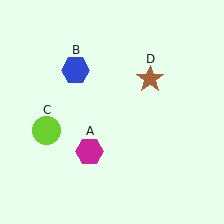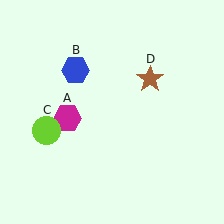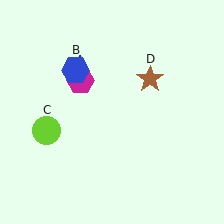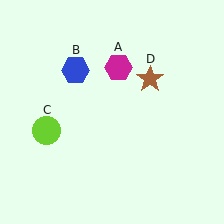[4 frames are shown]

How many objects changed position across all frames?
1 object changed position: magenta hexagon (object A).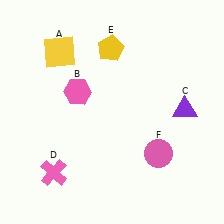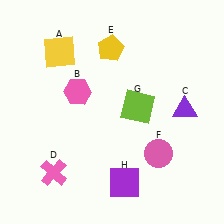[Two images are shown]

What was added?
A lime square (G), a purple square (H) were added in Image 2.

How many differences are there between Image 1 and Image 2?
There are 2 differences between the two images.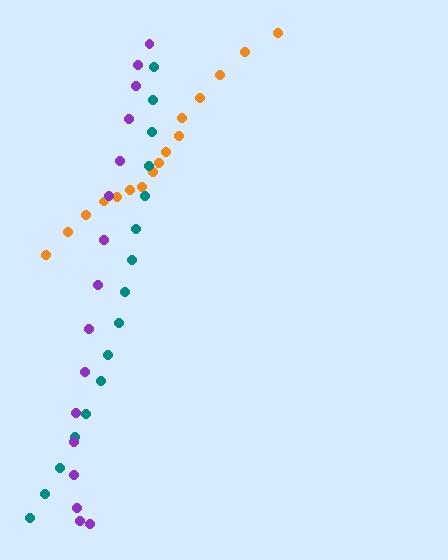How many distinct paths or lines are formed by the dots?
There are 3 distinct paths.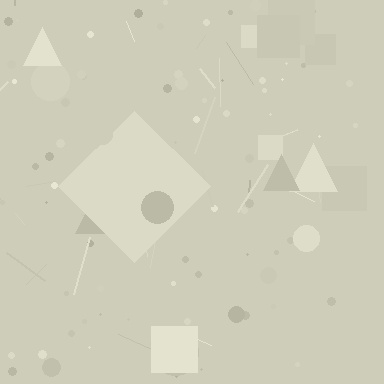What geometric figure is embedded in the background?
A diamond is embedded in the background.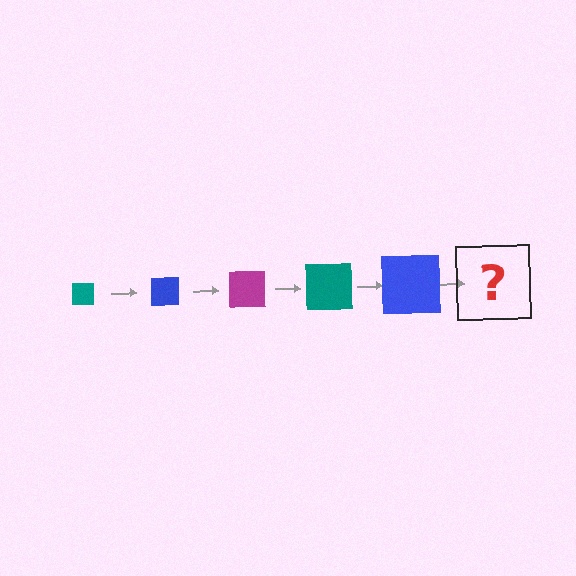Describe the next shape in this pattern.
It should be a magenta square, larger than the previous one.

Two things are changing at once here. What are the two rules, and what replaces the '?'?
The two rules are that the square grows larger each step and the color cycles through teal, blue, and magenta. The '?' should be a magenta square, larger than the previous one.